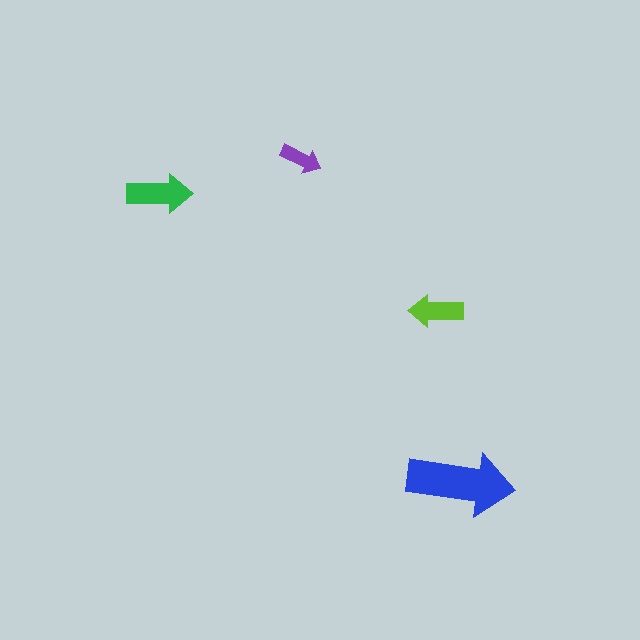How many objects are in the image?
There are 4 objects in the image.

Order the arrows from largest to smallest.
the blue one, the green one, the lime one, the purple one.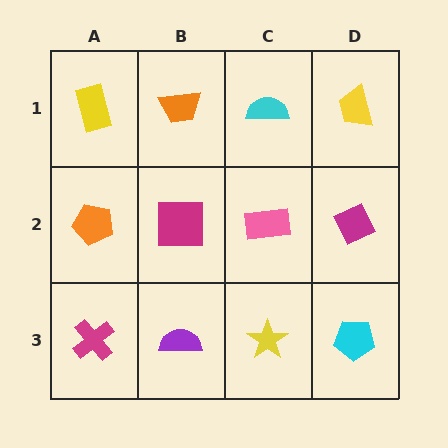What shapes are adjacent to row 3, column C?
A pink rectangle (row 2, column C), a purple semicircle (row 3, column B), a cyan pentagon (row 3, column D).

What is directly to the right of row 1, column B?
A cyan semicircle.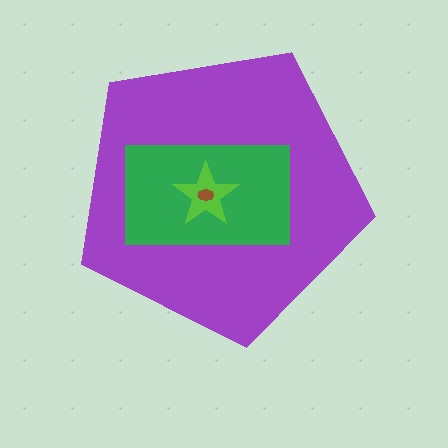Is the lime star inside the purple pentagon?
Yes.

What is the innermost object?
The brown ellipse.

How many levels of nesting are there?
4.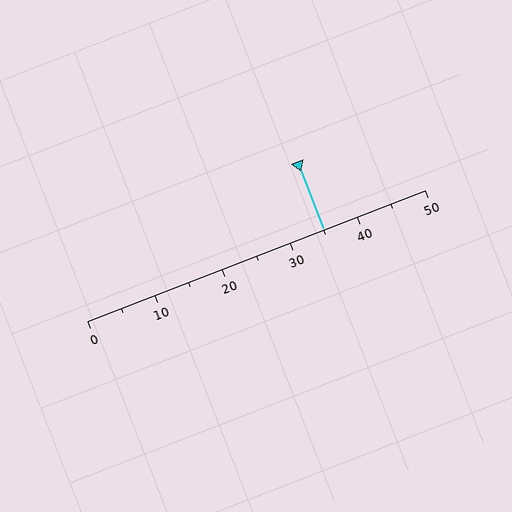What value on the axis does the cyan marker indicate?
The marker indicates approximately 35.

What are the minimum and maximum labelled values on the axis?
The axis runs from 0 to 50.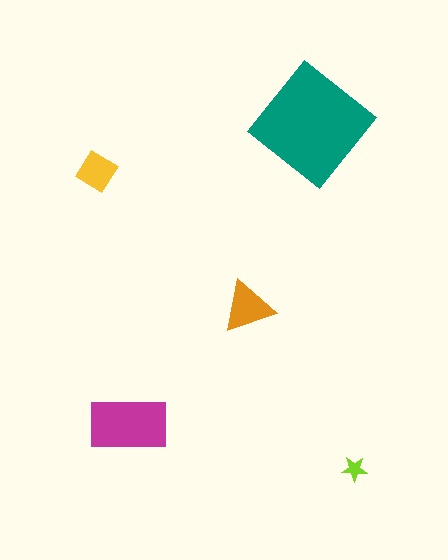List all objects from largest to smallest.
The teal diamond, the magenta rectangle, the orange triangle, the yellow diamond, the lime star.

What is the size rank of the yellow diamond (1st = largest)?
4th.